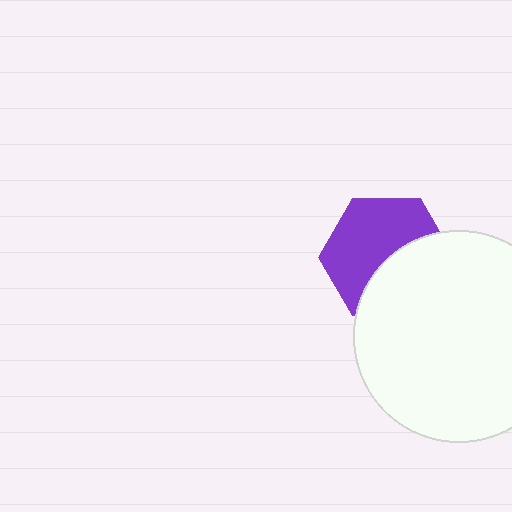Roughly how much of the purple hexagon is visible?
About half of it is visible (roughly 58%).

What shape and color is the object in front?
The object in front is a white circle.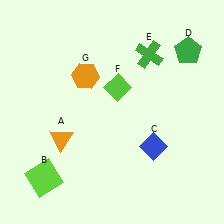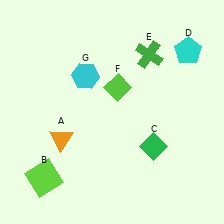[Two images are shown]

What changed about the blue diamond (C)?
In Image 1, C is blue. In Image 2, it changed to green.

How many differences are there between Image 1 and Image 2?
There are 3 differences between the two images.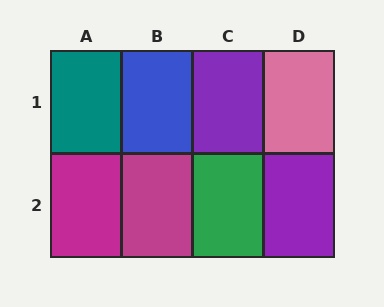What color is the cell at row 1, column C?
Purple.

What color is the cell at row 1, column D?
Pink.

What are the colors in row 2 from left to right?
Magenta, magenta, green, purple.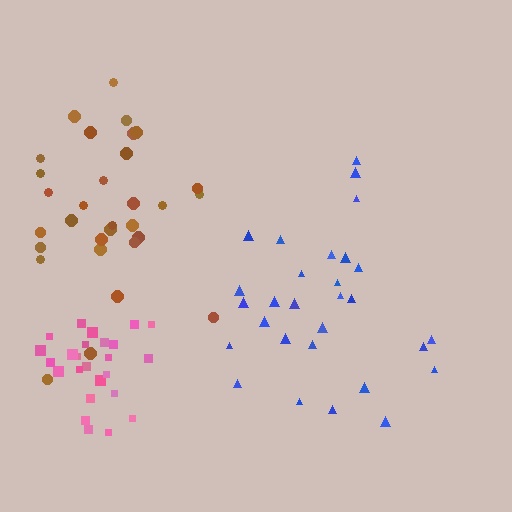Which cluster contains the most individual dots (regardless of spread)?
Brown (31).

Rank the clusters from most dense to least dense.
pink, blue, brown.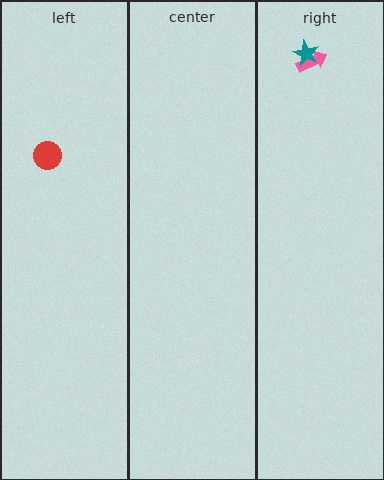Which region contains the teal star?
The right region.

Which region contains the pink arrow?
The right region.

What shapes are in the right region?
The pink arrow, the teal star.